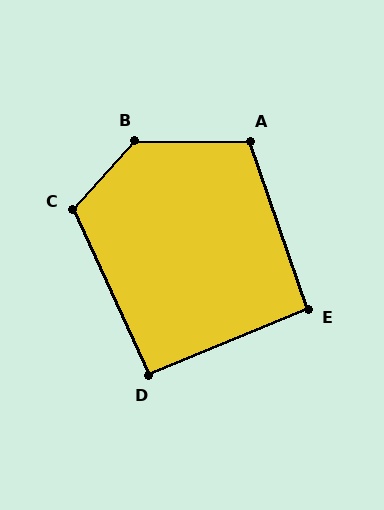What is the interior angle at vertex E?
Approximately 94 degrees (approximately right).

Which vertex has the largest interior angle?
B, at approximately 132 degrees.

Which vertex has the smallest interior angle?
D, at approximately 92 degrees.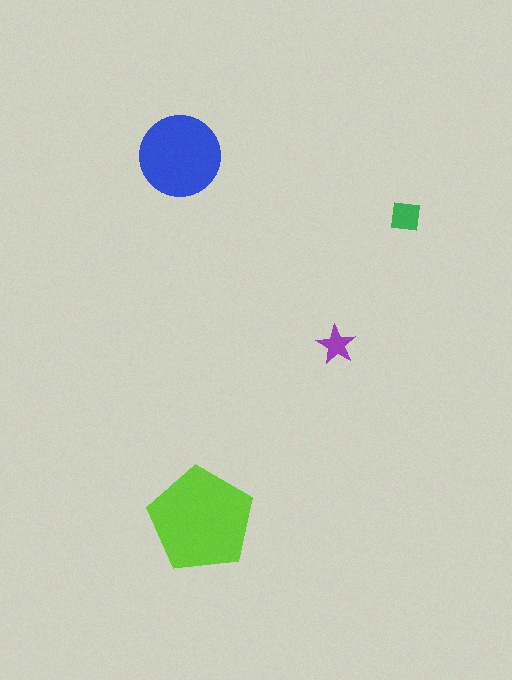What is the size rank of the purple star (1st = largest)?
4th.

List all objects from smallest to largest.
The purple star, the green square, the blue circle, the lime pentagon.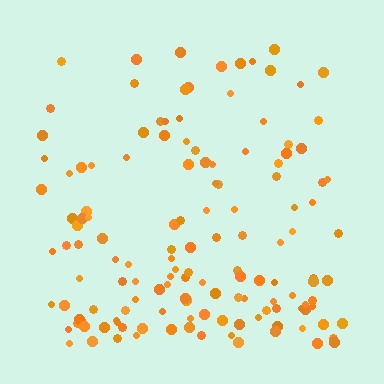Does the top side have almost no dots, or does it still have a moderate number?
Still a moderate number, just noticeably fewer than the bottom.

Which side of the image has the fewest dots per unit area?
The top.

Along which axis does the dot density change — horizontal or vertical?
Vertical.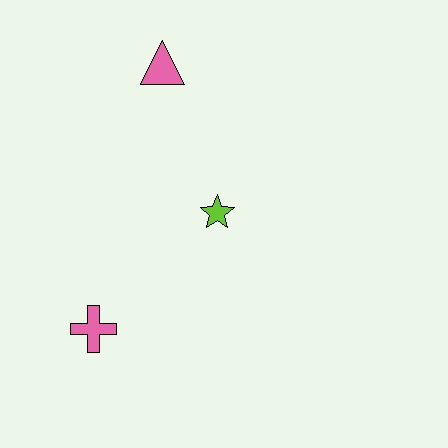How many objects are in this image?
There are 3 objects.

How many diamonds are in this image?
There are no diamonds.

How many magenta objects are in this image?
There are no magenta objects.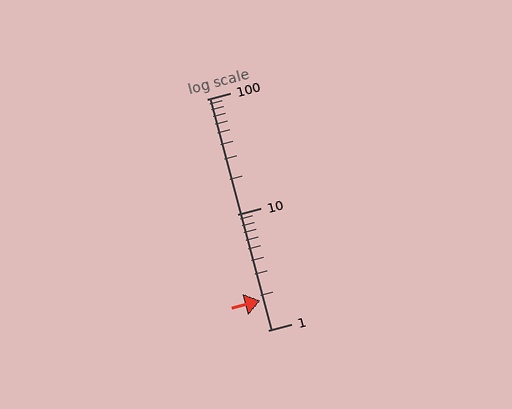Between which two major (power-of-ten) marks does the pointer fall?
The pointer is between 1 and 10.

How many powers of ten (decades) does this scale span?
The scale spans 2 decades, from 1 to 100.